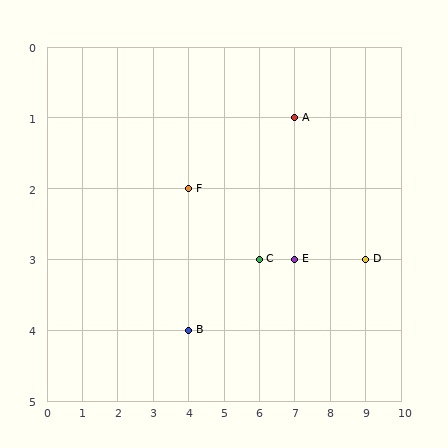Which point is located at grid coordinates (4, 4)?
Point B is at (4, 4).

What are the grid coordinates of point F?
Point F is at grid coordinates (4, 2).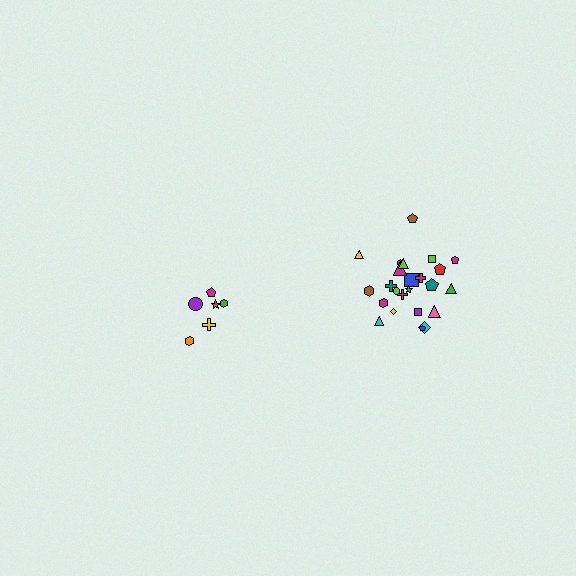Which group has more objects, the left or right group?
The right group.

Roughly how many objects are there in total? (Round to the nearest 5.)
Roughly 30 objects in total.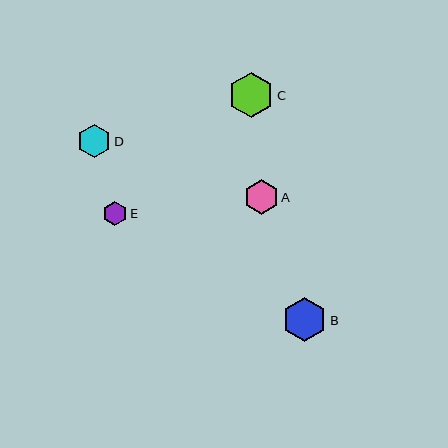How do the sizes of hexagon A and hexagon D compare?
Hexagon A and hexagon D are approximately the same size.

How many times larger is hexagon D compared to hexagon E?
Hexagon D is approximately 1.4 times the size of hexagon E.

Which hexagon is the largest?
Hexagon C is the largest with a size of approximately 45 pixels.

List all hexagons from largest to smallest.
From largest to smallest: C, B, A, D, E.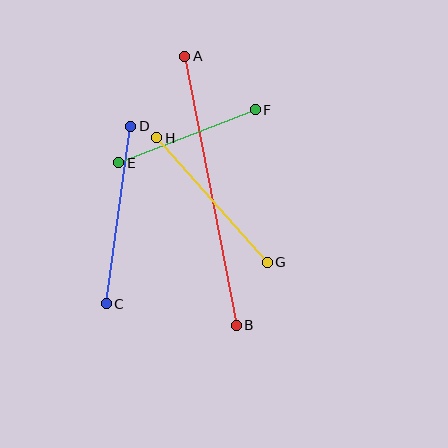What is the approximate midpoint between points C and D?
The midpoint is at approximately (119, 215) pixels.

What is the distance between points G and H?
The distance is approximately 167 pixels.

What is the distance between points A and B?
The distance is approximately 274 pixels.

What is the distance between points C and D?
The distance is approximately 179 pixels.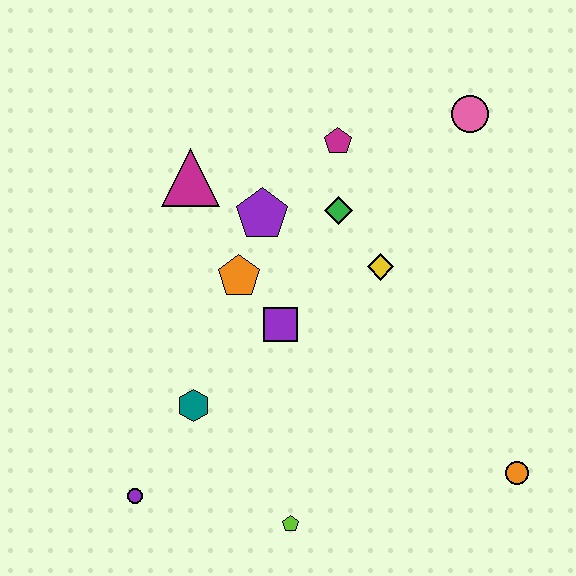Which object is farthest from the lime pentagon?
The pink circle is farthest from the lime pentagon.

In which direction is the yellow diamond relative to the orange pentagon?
The yellow diamond is to the right of the orange pentagon.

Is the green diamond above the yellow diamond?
Yes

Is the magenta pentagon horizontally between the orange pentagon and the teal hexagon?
No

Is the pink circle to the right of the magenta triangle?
Yes